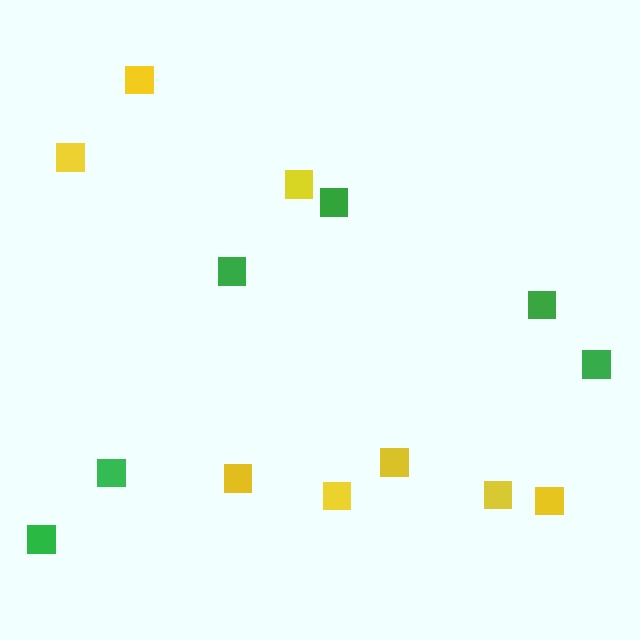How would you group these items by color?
There are 2 groups: one group of green squares (6) and one group of yellow squares (8).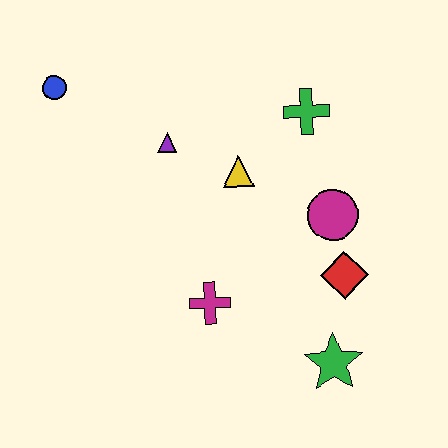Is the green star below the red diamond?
Yes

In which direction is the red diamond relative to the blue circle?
The red diamond is to the right of the blue circle.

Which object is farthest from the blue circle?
The green star is farthest from the blue circle.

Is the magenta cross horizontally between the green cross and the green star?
No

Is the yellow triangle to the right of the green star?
No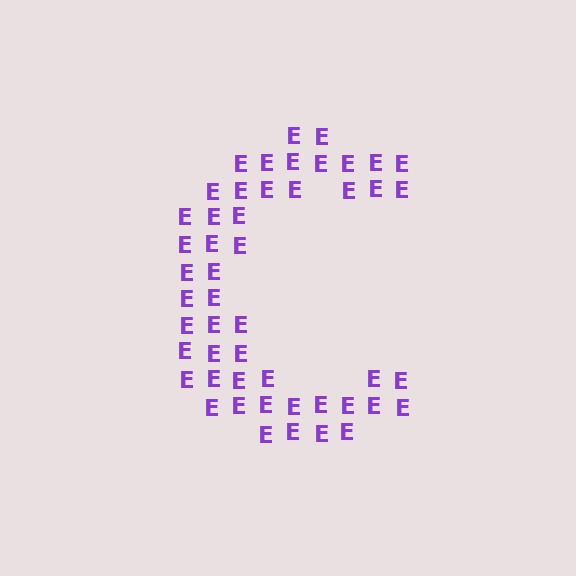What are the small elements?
The small elements are letter E's.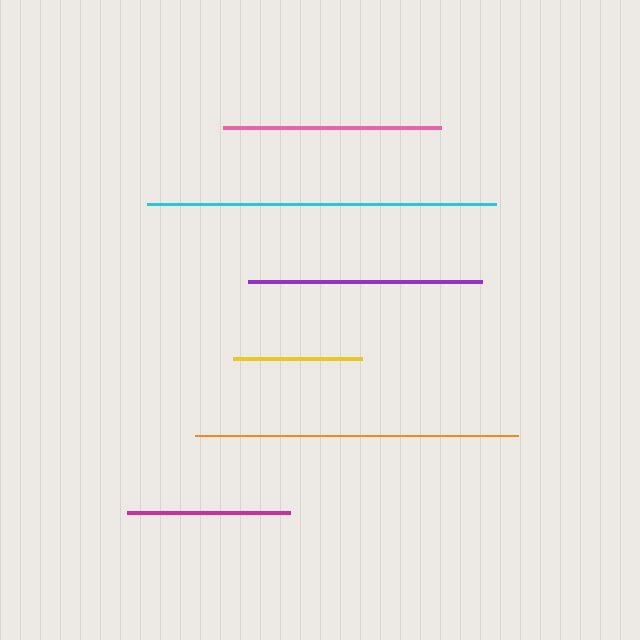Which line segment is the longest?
The cyan line is the longest at approximately 349 pixels.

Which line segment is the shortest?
The yellow line is the shortest at approximately 129 pixels.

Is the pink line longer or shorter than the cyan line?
The cyan line is longer than the pink line.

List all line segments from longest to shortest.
From longest to shortest: cyan, orange, purple, pink, magenta, yellow.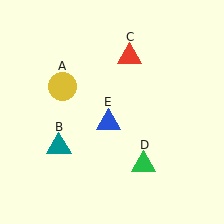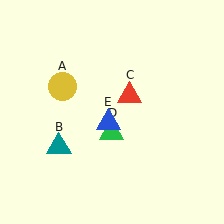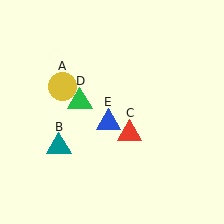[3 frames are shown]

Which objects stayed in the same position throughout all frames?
Yellow circle (object A) and teal triangle (object B) and blue triangle (object E) remained stationary.